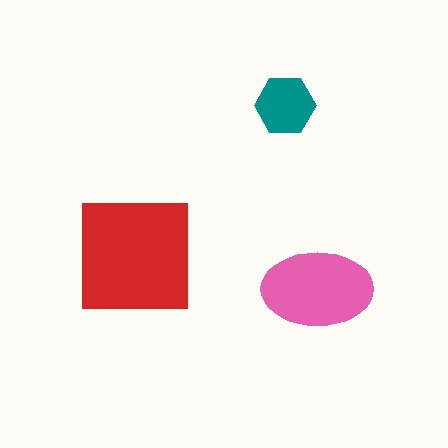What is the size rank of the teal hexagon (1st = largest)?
3rd.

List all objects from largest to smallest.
The red square, the pink ellipse, the teal hexagon.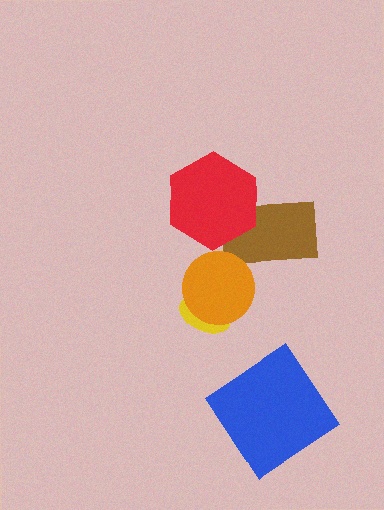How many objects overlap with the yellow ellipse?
1 object overlaps with the yellow ellipse.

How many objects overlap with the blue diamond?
0 objects overlap with the blue diamond.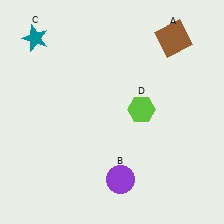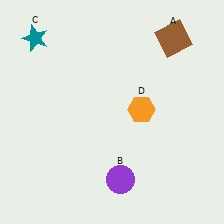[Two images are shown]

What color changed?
The hexagon (D) changed from lime in Image 1 to orange in Image 2.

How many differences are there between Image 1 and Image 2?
There is 1 difference between the two images.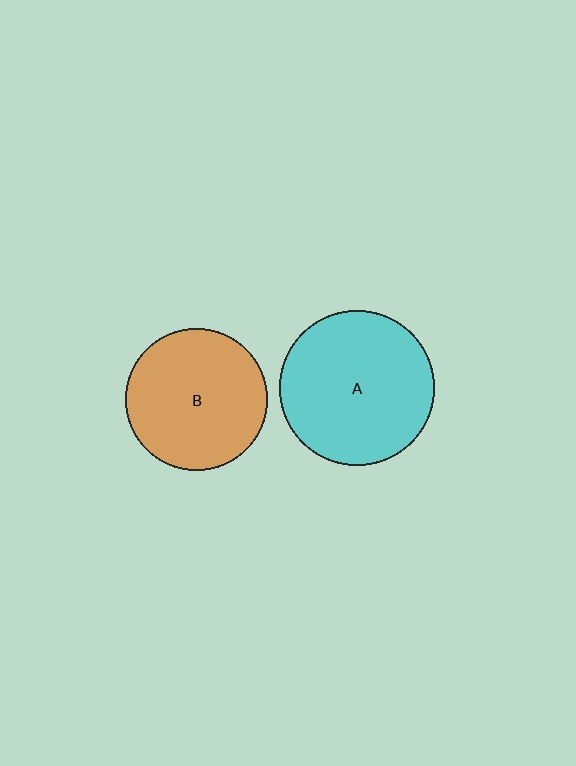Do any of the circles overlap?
No, none of the circles overlap.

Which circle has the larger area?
Circle A (cyan).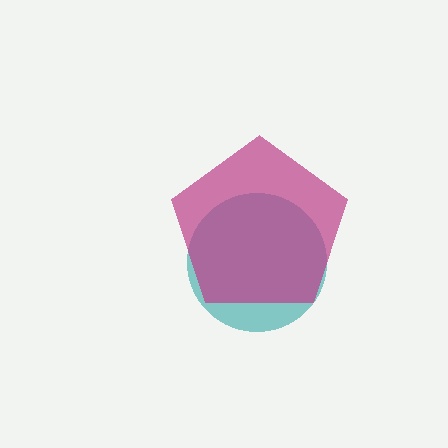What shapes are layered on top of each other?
The layered shapes are: a teal circle, a magenta pentagon.